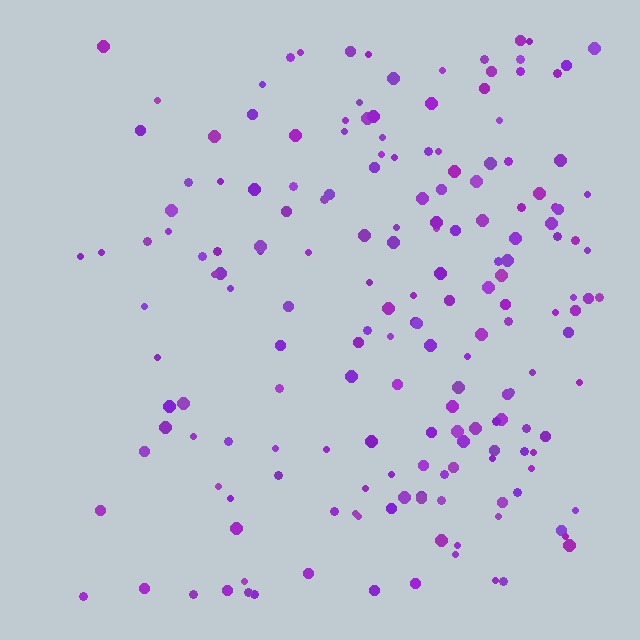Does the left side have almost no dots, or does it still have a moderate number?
Still a moderate number, just noticeably fewer than the right.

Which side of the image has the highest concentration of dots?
The right.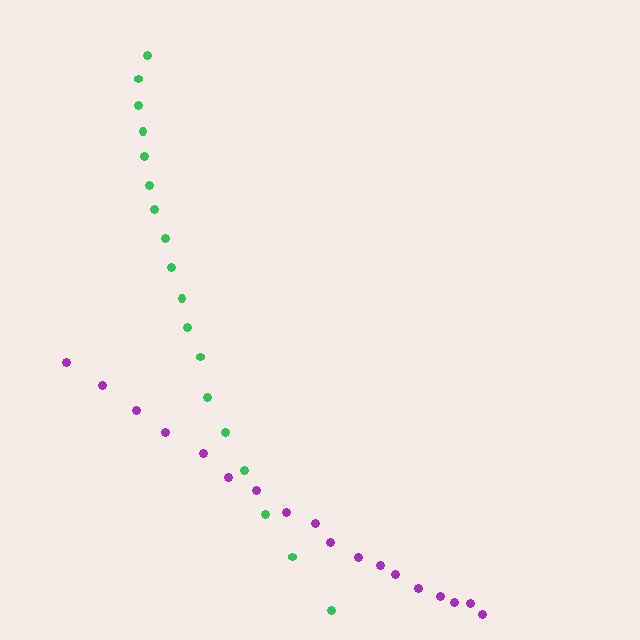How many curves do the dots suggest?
There are 2 distinct paths.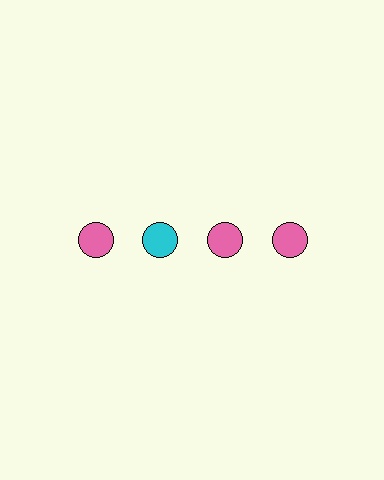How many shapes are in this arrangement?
There are 4 shapes arranged in a grid pattern.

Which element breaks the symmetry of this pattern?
The cyan circle in the top row, second from left column breaks the symmetry. All other shapes are pink circles.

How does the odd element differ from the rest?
It has a different color: cyan instead of pink.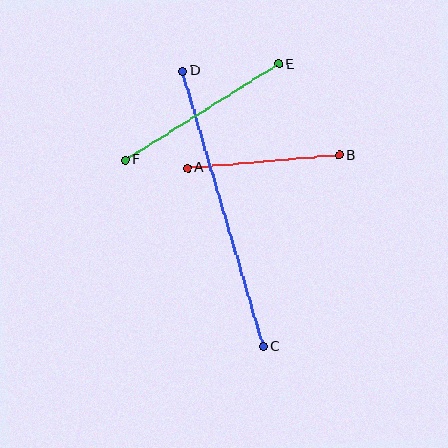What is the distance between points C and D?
The distance is approximately 287 pixels.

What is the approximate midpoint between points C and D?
The midpoint is at approximately (223, 209) pixels.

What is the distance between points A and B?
The distance is approximately 152 pixels.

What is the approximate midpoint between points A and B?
The midpoint is at approximately (263, 161) pixels.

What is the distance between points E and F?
The distance is approximately 181 pixels.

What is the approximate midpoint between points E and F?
The midpoint is at approximately (202, 112) pixels.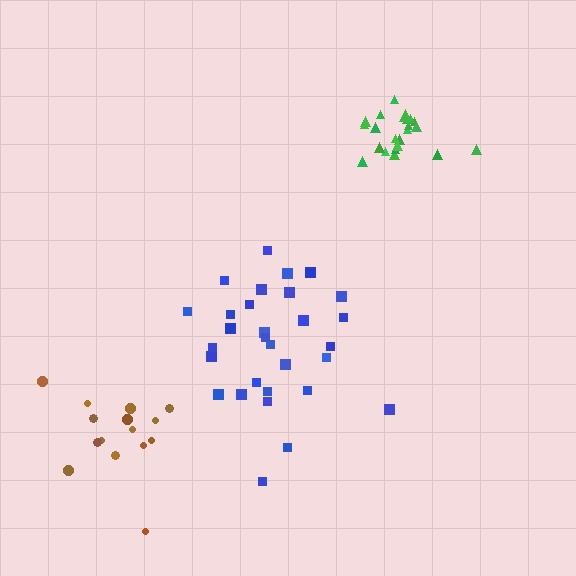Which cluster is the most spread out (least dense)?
Brown.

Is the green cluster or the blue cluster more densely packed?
Green.